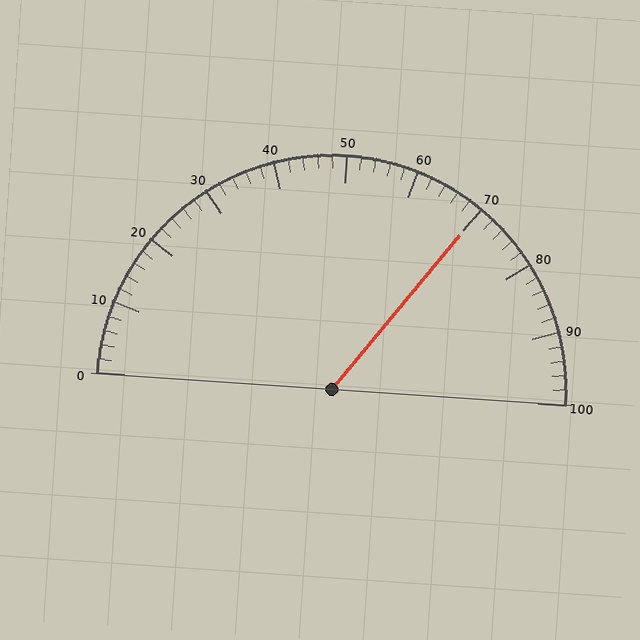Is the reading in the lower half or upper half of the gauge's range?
The reading is in the upper half of the range (0 to 100).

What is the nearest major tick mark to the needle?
The nearest major tick mark is 70.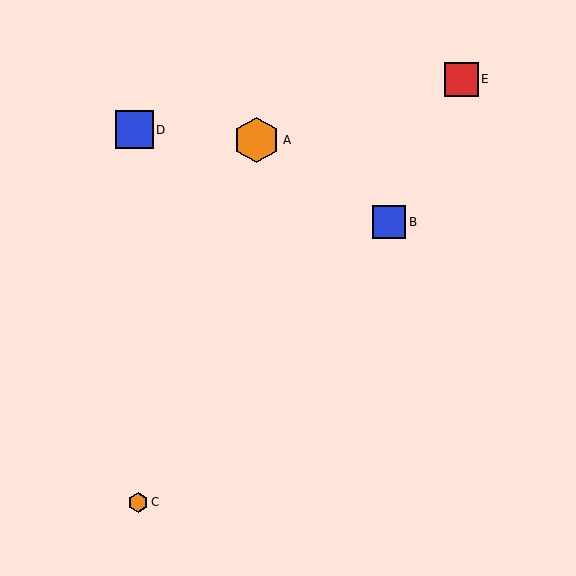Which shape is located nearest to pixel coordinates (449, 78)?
The red square (labeled E) at (461, 79) is nearest to that location.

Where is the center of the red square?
The center of the red square is at (461, 79).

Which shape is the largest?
The orange hexagon (labeled A) is the largest.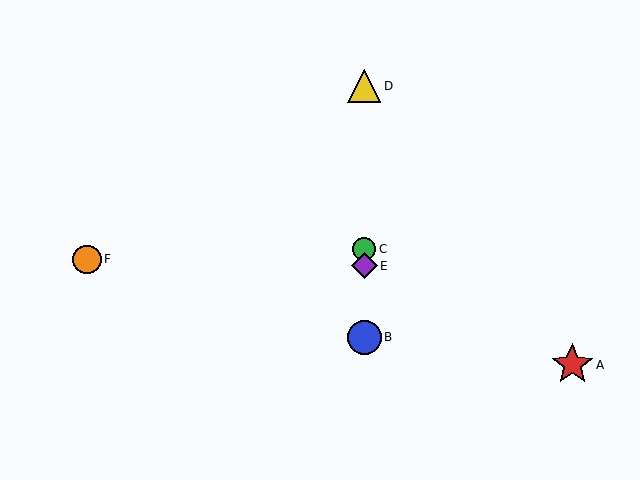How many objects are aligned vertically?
4 objects (B, C, D, E) are aligned vertically.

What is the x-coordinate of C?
Object C is at x≈364.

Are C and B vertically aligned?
Yes, both are at x≈364.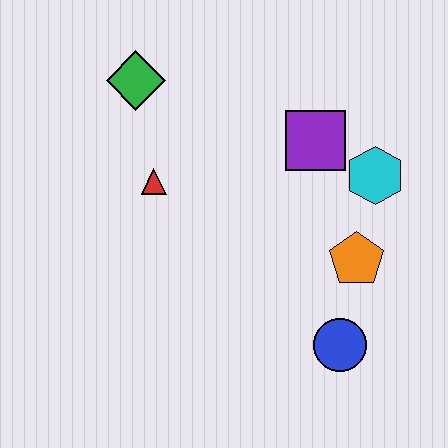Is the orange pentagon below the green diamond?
Yes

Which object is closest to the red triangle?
The green diamond is closest to the red triangle.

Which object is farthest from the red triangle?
The blue circle is farthest from the red triangle.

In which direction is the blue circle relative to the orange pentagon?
The blue circle is below the orange pentagon.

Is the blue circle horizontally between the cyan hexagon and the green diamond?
Yes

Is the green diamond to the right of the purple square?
No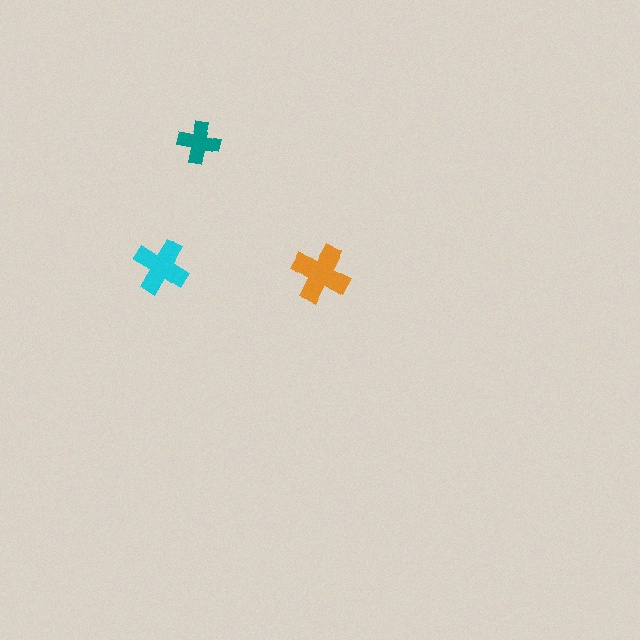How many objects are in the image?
There are 3 objects in the image.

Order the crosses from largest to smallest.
the orange one, the cyan one, the teal one.